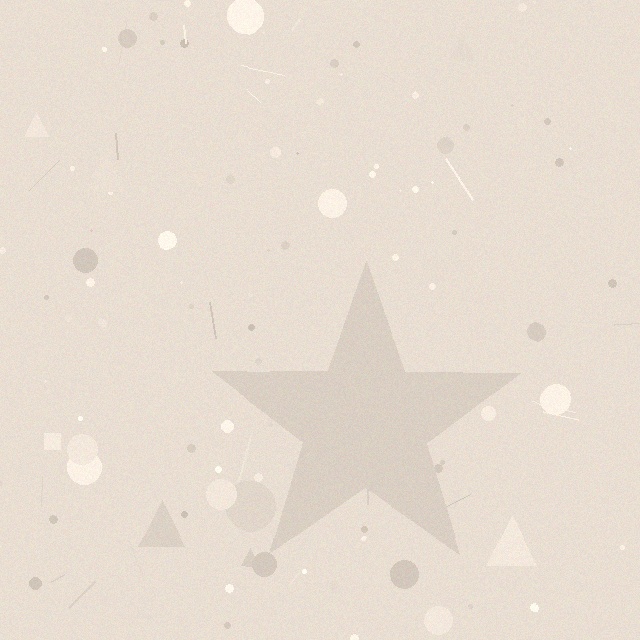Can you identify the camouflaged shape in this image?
The camouflaged shape is a star.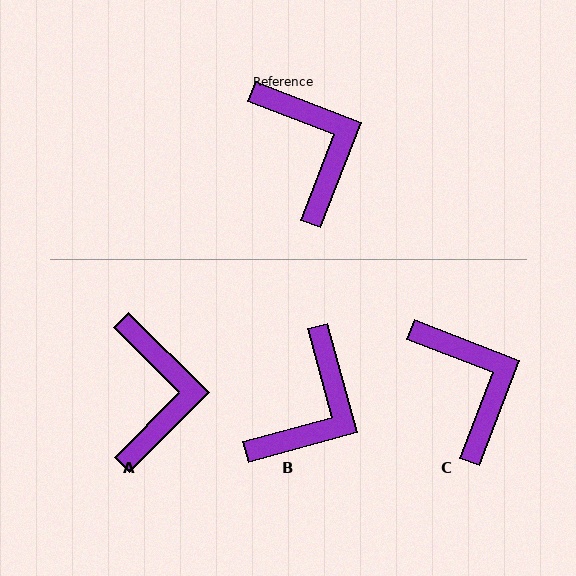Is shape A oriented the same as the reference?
No, it is off by about 24 degrees.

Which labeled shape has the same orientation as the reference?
C.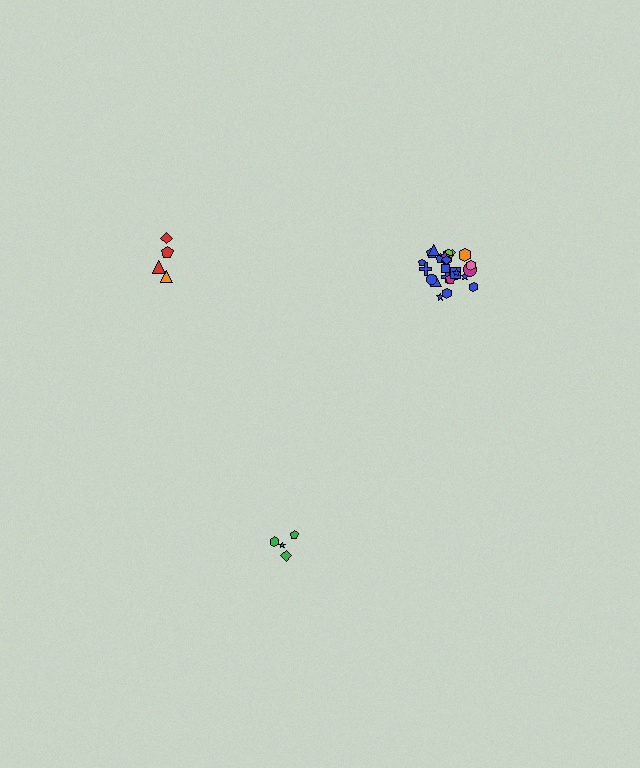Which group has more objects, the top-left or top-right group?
The top-right group.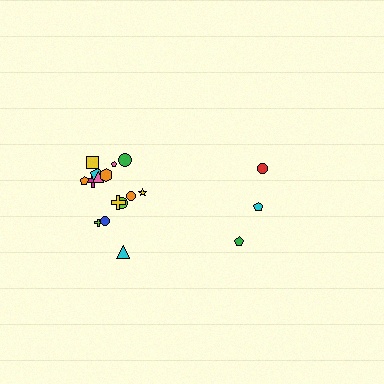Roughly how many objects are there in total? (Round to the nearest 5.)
Roughly 20 objects in total.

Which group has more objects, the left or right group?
The left group.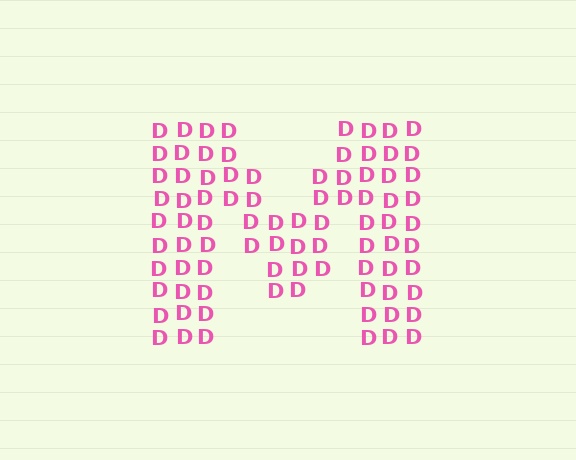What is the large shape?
The large shape is the letter M.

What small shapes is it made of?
It is made of small letter D's.